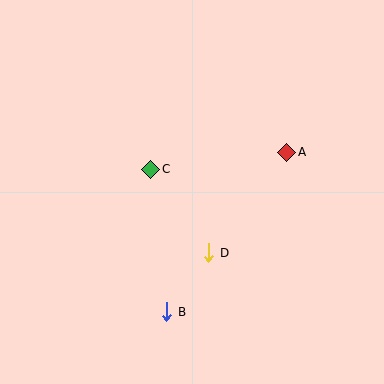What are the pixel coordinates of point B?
Point B is at (167, 312).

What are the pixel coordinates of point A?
Point A is at (287, 152).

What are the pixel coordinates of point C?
Point C is at (151, 169).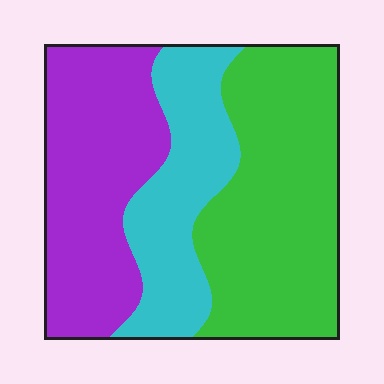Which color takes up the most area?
Green, at roughly 40%.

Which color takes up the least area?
Cyan, at roughly 25%.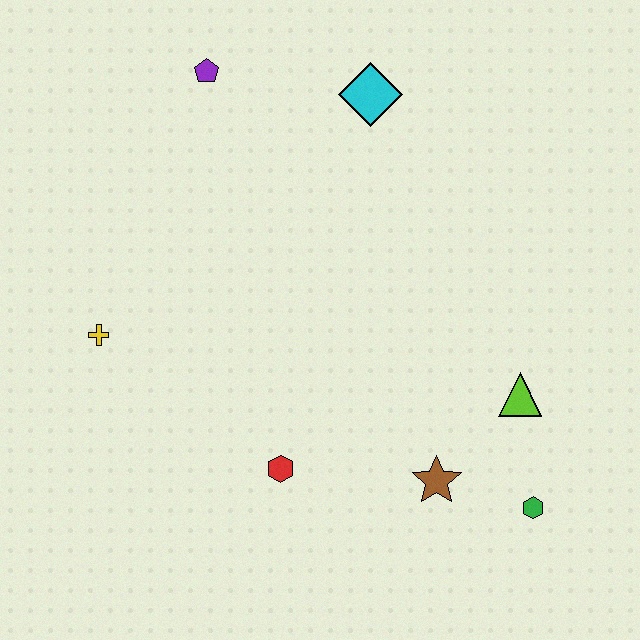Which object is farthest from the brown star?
The purple pentagon is farthest from the brown star.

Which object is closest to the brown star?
The green hexagon is closest to the brown star.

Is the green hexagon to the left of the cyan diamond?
No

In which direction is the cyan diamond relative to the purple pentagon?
The cyan diamond is to the right of the purple pentagon.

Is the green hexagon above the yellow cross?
No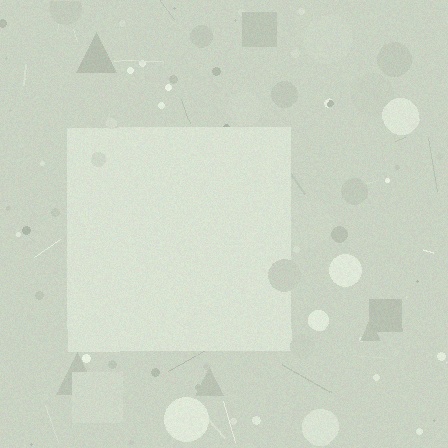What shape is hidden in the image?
A square is hidden in the image.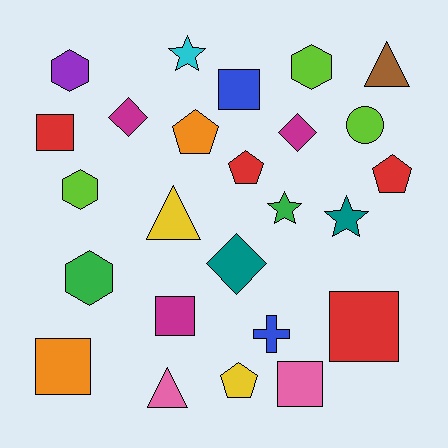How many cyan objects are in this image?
There is 1 cyan object.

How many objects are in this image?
There are 25 objects.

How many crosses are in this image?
There is 1 cross.